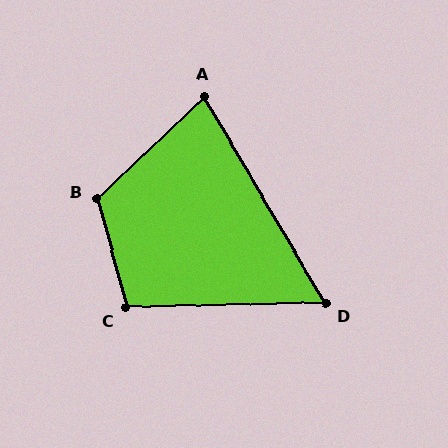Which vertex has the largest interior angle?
B, at approximately 119 degrees.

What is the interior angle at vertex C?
Approximately 103 degrees (obtuse).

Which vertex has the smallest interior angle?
D, at approximately 61 degrees.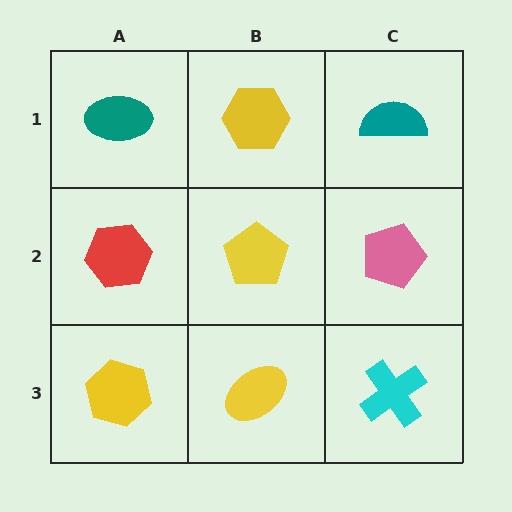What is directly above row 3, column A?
A red hexagon.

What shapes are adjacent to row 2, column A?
A teal ellipse (row 1, column A), a yellow hexagon (row 3, column A), a yellow pentagon (row 2, column B).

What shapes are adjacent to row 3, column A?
A red hexagon (row 2, column A), a yellow ellipse (row 3, column B).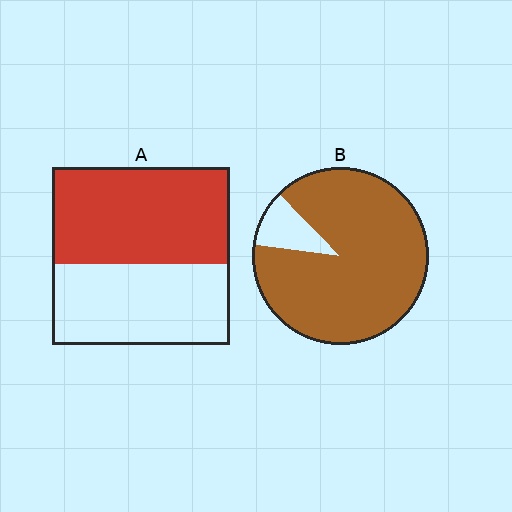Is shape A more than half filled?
Yes.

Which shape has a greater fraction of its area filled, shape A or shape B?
Shape B.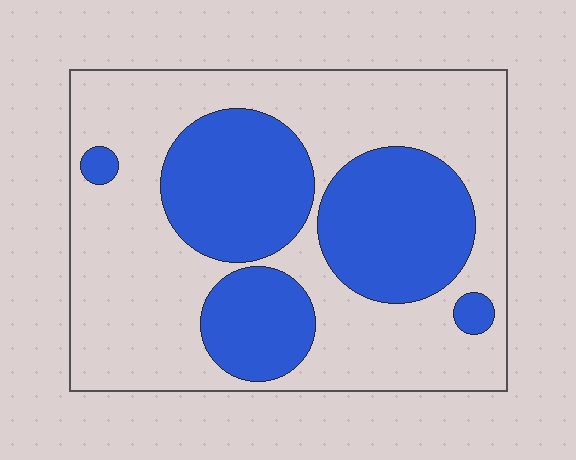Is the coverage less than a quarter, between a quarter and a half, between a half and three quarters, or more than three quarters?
Between a quarter and a half.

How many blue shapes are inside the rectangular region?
5.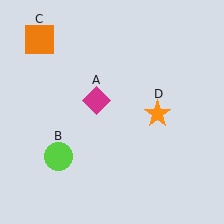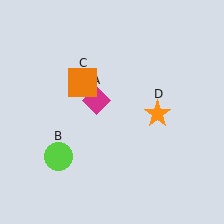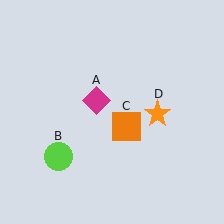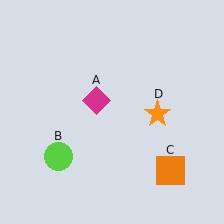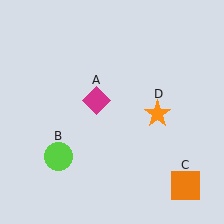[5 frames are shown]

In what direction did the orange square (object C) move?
The orange square (object C) moved down and to the right.